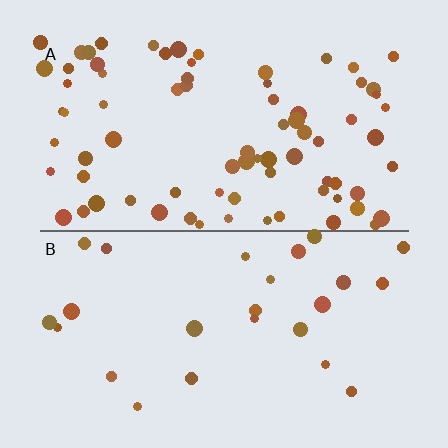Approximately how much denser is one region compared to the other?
Approximately 3.1× — region A over region B.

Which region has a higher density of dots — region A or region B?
A (the top).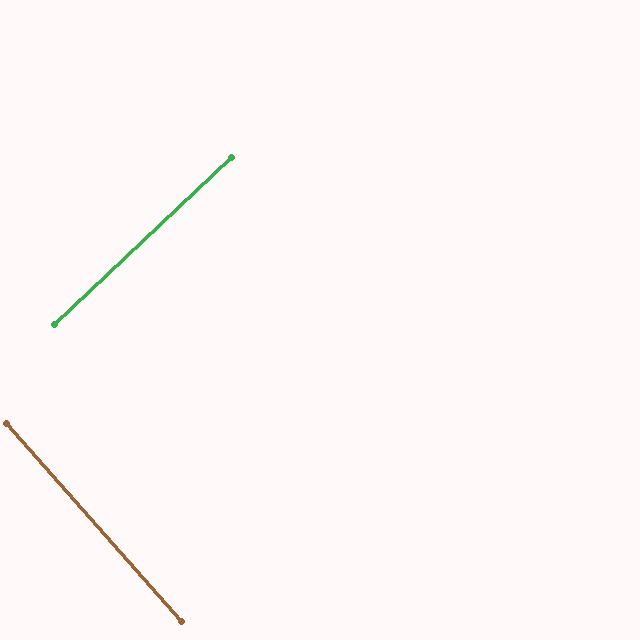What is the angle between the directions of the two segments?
Approximately 88 degrees.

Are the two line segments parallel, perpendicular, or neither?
Perpendicular — they meet at approximately 88°.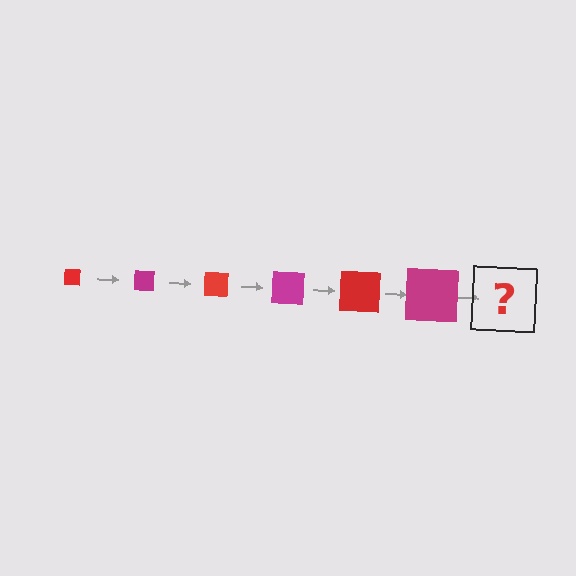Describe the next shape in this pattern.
It should be a red square, larger than the previous one.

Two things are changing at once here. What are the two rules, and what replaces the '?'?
The two rules are that the square grows larger each step and the color cycles through red and magenta. The '?' should be a red square, larger than the previous one.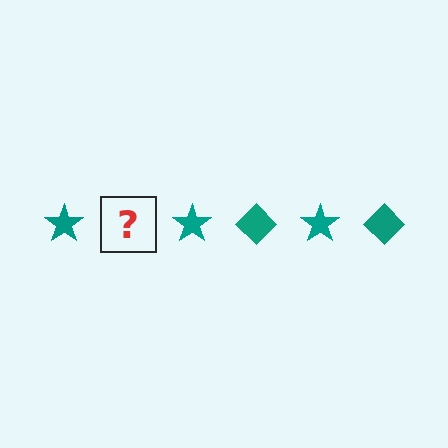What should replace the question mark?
The question mark should be replaced with a teal diamond.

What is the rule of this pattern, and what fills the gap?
The rule is that the pattern cycles through star, diamond shapes in teal. The gap should be filled with a teal diamond.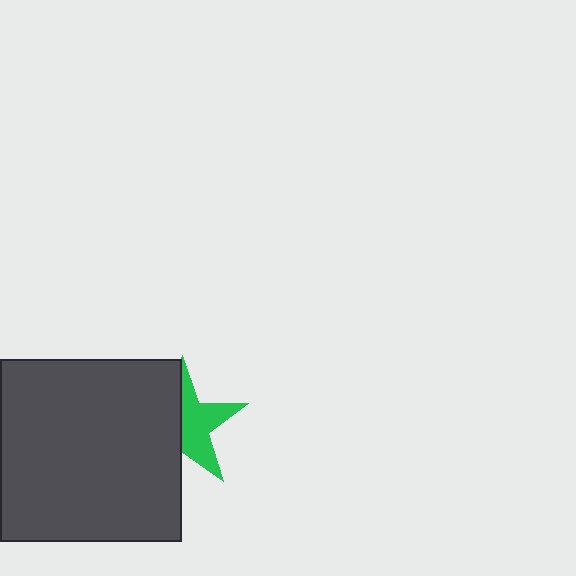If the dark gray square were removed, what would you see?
You would see the complete green star.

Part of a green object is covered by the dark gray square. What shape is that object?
It is a star.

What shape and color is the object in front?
The object in front is a dark gray square.